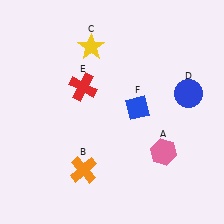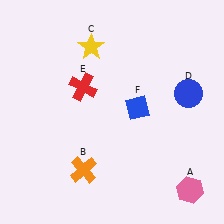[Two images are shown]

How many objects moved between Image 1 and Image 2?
1 object moved between the two images.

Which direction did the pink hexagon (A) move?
The pink hexagon (A) moved down.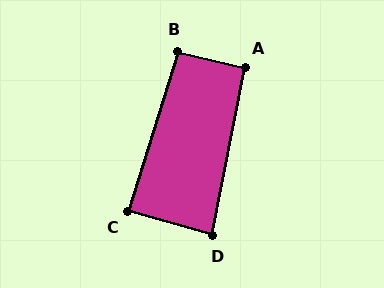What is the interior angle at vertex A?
Approximately 92 degrees (approximately right).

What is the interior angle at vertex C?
Approximately 88 degrees (approximately right).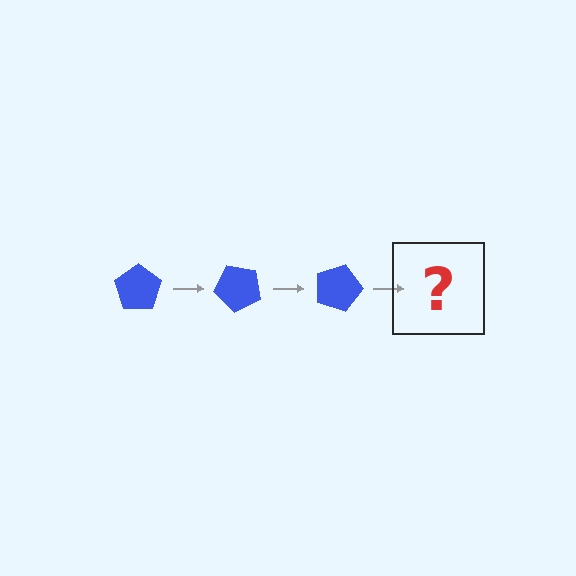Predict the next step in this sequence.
The next step is a blue pentagon rotated 135 degrees.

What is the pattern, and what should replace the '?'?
The pattern is that the pentagon rotates 45 degrees each step. The '?' should be a blue pentagon rotated 135 degrees.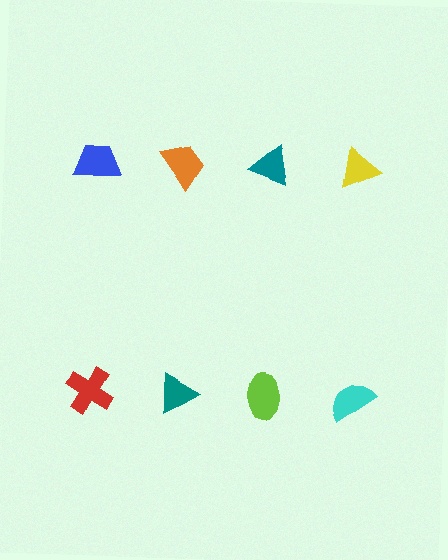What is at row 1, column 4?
A yellow triangle.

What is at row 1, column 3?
A teal triangle.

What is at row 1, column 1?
A blue trapezoid.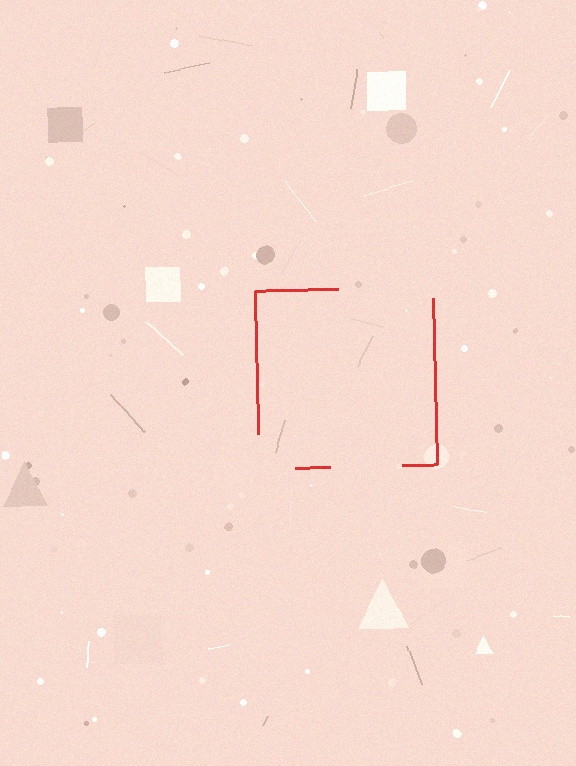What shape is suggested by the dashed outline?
The dashed outline suggests a square.